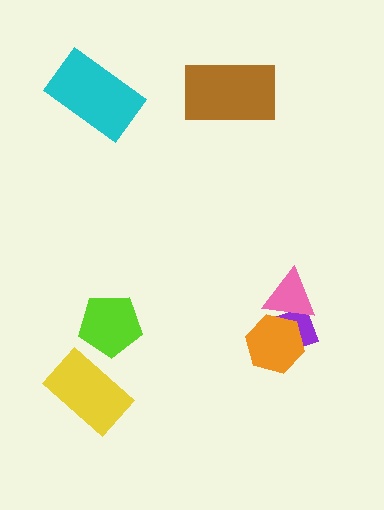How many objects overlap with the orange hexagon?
2 objects overlap with the orange hexagon.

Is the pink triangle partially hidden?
Yes, it is partially covered by another shape.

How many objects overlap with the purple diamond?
2 objects overlap with the purple diamond.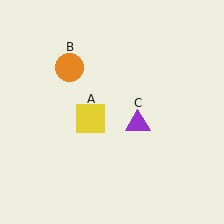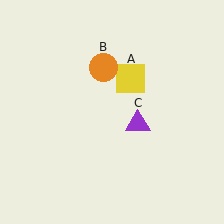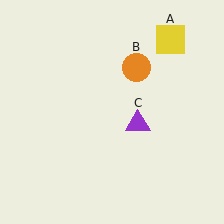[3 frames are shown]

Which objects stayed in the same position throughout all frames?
Purple triangle (object C) remained stationary.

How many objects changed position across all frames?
2 objects changed position: yellow square (object A), orange circle (object B).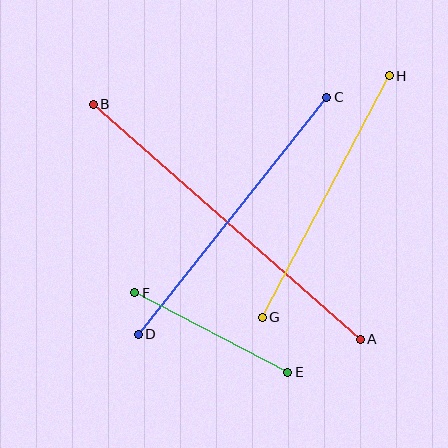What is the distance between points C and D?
The distance is approximately 303 pixels.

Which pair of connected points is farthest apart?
Points A and B are farthest apart.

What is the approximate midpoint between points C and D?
The midpoint is at approximately (233, 216) pixels.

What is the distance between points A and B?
The distance is approximately 356 pixels.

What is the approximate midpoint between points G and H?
The midpoint is at approximately (326, 197) pixels.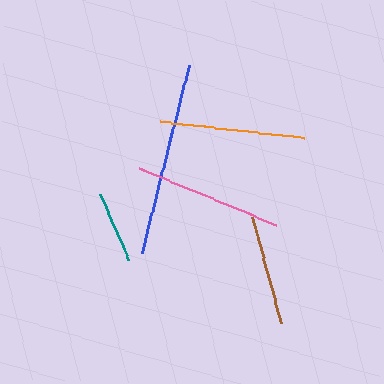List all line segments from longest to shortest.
From longest to shortest: blue, pink, orange, brown, teal.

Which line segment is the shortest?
The teal line is the shortest at approximately 71 pixels.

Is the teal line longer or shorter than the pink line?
The pink line is longer than the teal line.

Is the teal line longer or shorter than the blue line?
The blue line is longer than the teal line.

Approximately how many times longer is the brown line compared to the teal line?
The brown line is approximately 1.5 times the length of the teal line.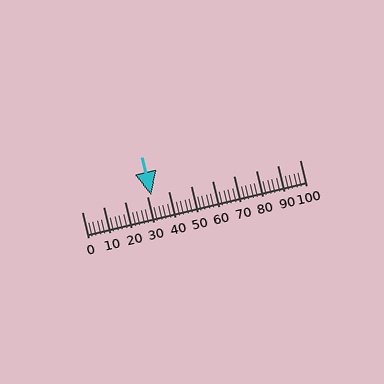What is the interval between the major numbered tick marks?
The major tick marks are spaced 10 units apart.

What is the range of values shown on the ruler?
The ruler shows values from 0 to 100.